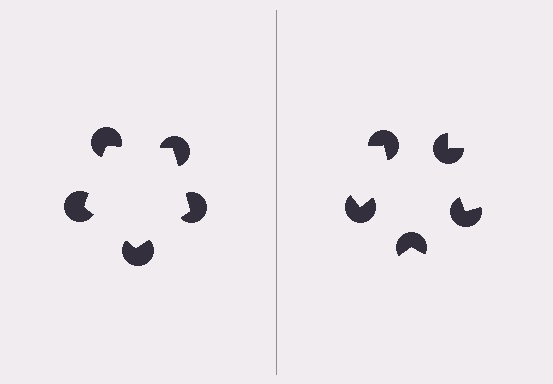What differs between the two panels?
The pac-man discs are positioned identically on both sides; only the wedge orientations differ. On the left they align to a pentagon; on the right they are misaligned.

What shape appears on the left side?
An illusory pentagon.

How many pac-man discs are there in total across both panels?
10 — 5 on each side.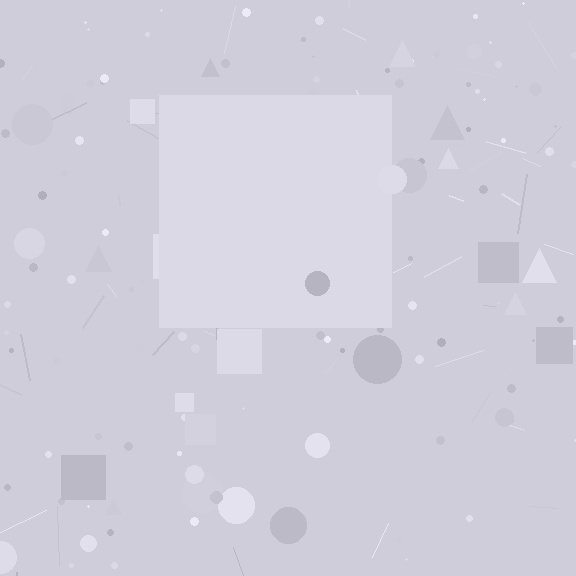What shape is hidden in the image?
A square is hidden in the image.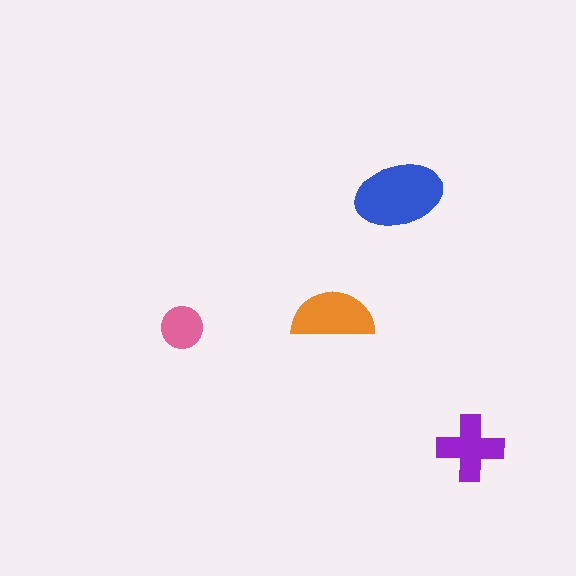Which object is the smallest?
The pink circle.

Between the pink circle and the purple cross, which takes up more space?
The purple cross.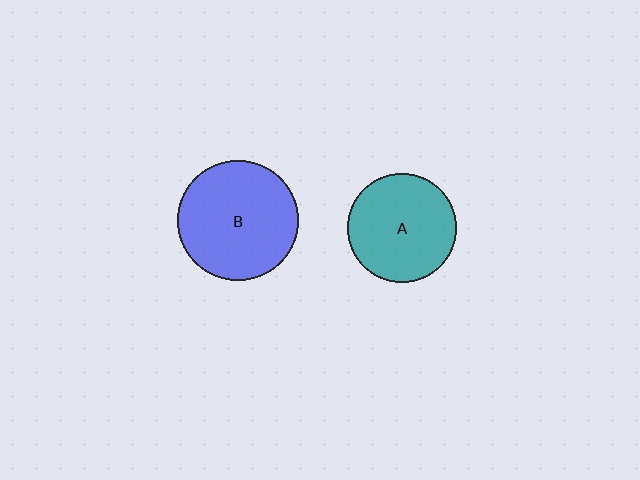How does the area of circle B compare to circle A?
Approximately 1.2 times.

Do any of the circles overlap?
No, none of the circles overlap.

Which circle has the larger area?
Circle B (blue).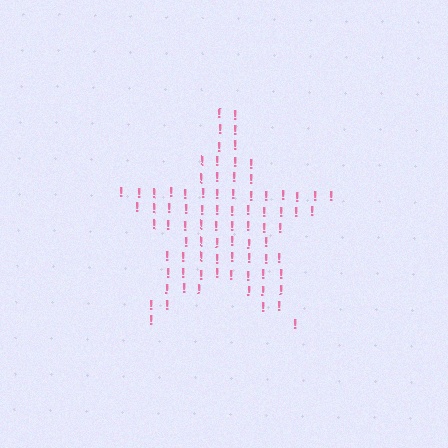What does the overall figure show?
The overall figure shows a star.